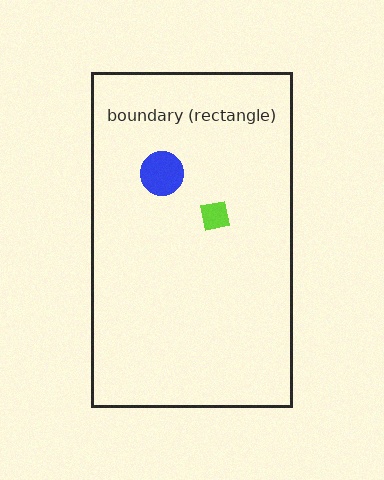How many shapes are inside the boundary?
2 inside, 0 outside.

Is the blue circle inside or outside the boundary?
Inside.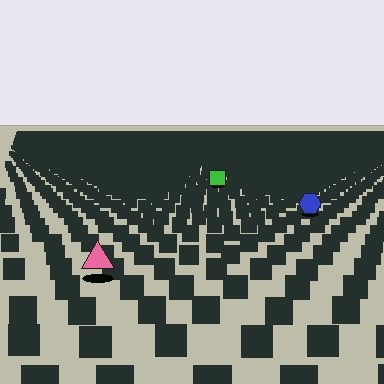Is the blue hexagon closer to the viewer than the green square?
Yes. The blue hexagon is closer — you can tell from the texture gradient: the ground texture is coarser near it.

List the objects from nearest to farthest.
From nearest to farthest: the pink triangle, the blue hexagon, the green square.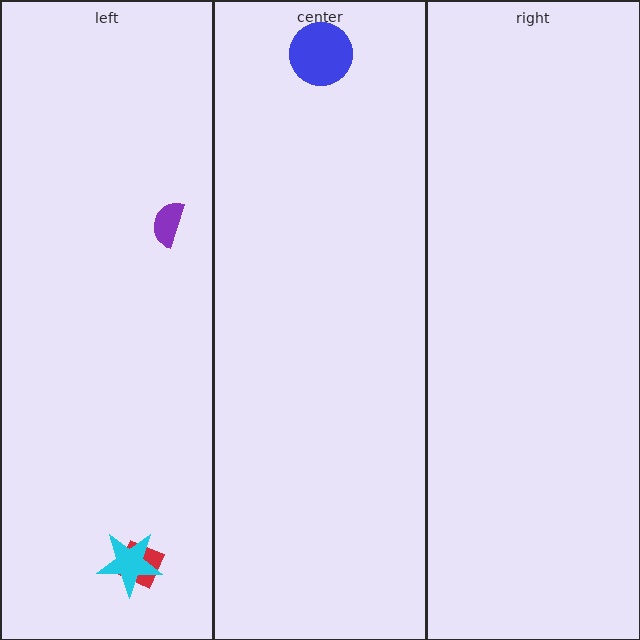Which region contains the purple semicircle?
The left region.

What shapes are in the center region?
The blue circle.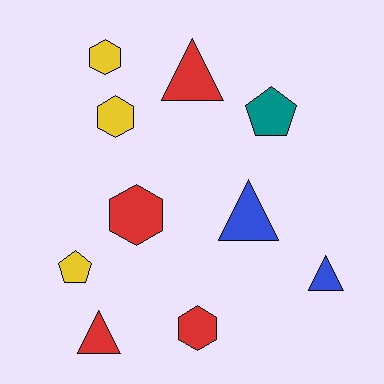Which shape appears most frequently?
Triangle, with 4 objects.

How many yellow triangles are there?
There are no yellow triangles.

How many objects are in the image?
There are 10 objects.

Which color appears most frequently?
Red, with 4 objects.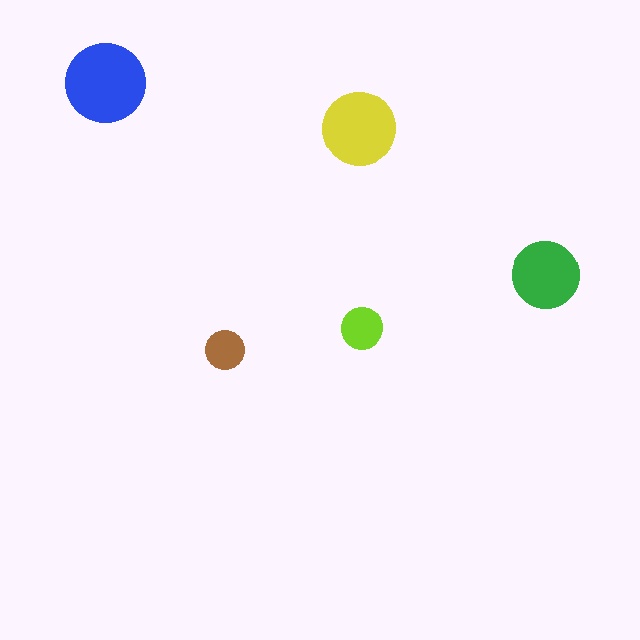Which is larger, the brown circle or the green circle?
The green one.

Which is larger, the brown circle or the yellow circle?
The yellow one.